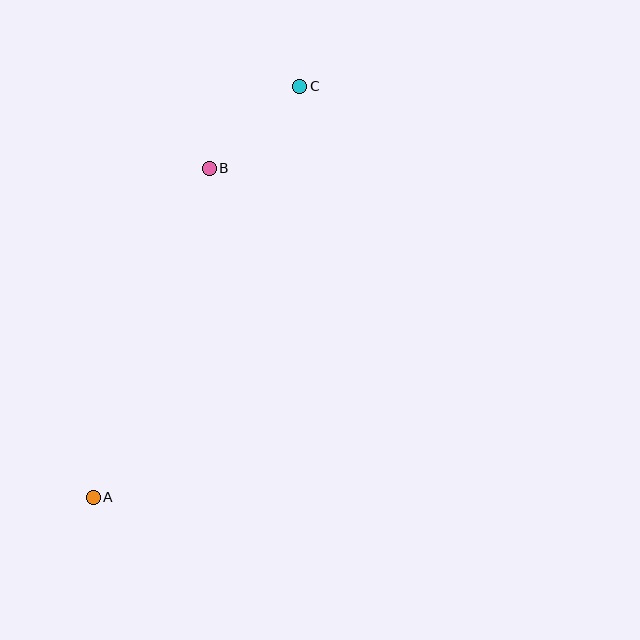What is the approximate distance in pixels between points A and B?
The distance between A and B is approximately 349 pixels.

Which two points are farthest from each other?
Points A and C are farthest from each other.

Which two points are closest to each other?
Points B and C are closest to each other.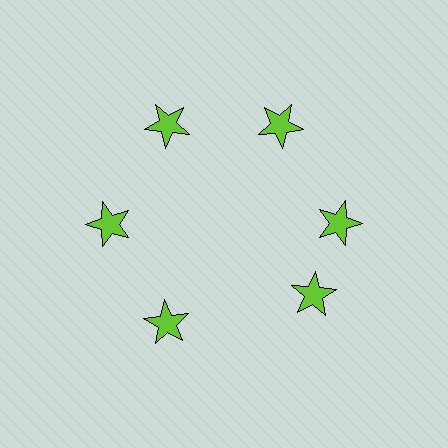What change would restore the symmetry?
The symmetry would be restored by rotating it back into even spacing with its neighbors so that all 6 stars sit at equal angles and equal distance from the center.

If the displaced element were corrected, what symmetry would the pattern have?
It would have 6-fold rotational symmetry — the pattern would map onto itself every 60 degrees.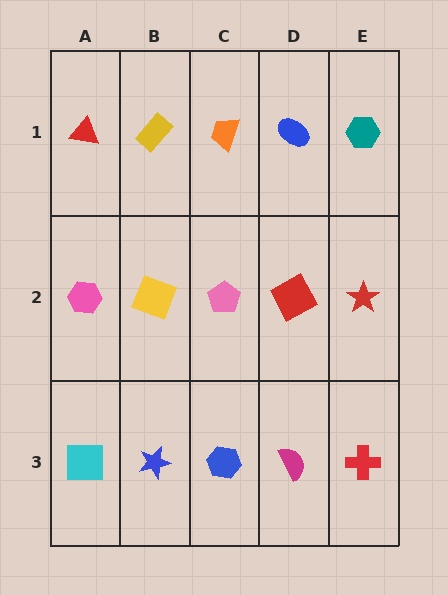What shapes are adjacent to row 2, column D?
A blue ellipse (row 1, column D), a magenta semicircle (row 3, column D), a pink pentagon (row 2, column C), a red star (row 2, column E).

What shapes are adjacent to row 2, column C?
An orange trapezoid (row 1, column C), a blue hexagon (row 3, column C), a yellow square (row 2, column B), a red square (row 2, column D).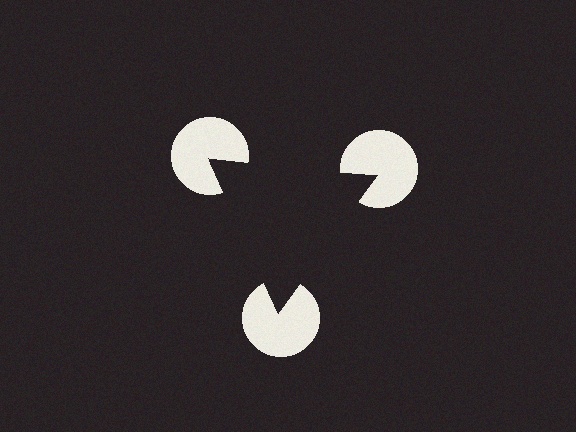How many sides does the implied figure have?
3 sides.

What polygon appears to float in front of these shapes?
An illusory triangle — its edges are inferred from the aligned wedge cuts in the pac-man discs, not physically drawn.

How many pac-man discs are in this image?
There are 3 — one at each vertex of the illusory triangle.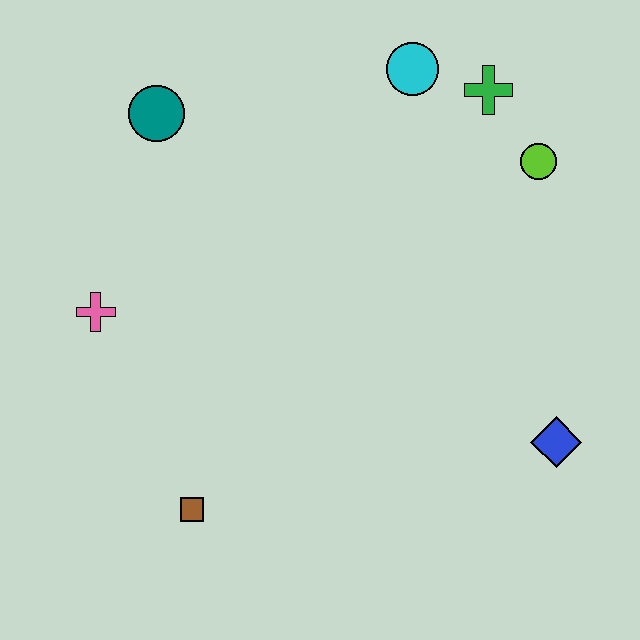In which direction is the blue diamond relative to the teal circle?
The blue diamond is to the right of the teal circle.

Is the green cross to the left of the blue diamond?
Yes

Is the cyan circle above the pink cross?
Yes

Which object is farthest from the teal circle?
The blue diamond is farthest from the teal circle.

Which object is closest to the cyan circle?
The green cross is closest to the cyan circle.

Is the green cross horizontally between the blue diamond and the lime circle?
No